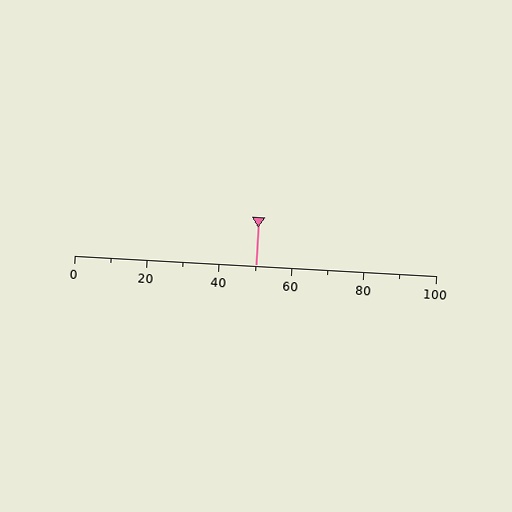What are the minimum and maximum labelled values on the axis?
The axis runs from 0 to 100.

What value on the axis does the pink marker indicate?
The marker indicates approximately 50.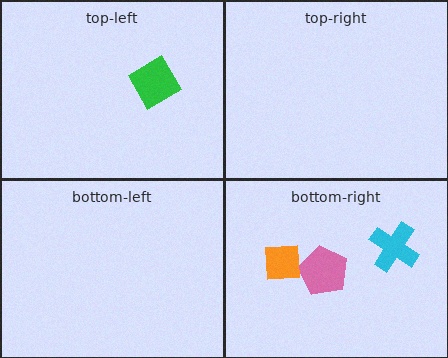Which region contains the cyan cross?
The bottom-right region.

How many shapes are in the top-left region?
1.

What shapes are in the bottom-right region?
The pink pentagon, the cyan cross, the orange square.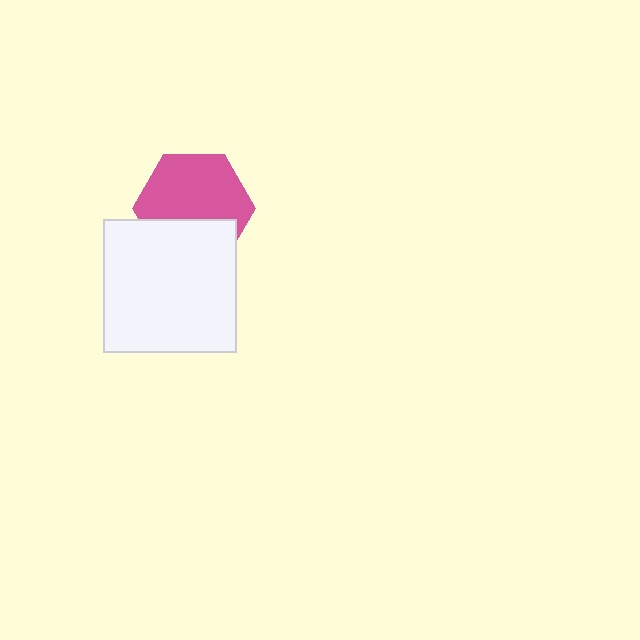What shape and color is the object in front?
The object in front is a white square.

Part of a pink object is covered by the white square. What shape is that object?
It is a hexagon.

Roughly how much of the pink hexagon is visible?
About half of it is visible (roughly 65%).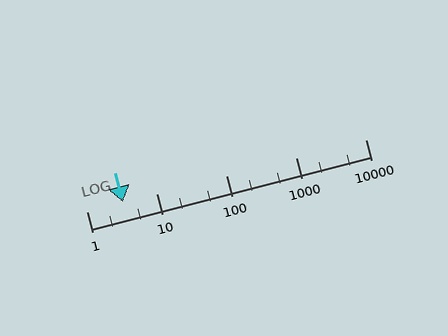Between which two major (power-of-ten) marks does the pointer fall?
The pointer is between 1 and 10.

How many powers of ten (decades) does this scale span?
The scale spans 4 decades, from 1 to 10000.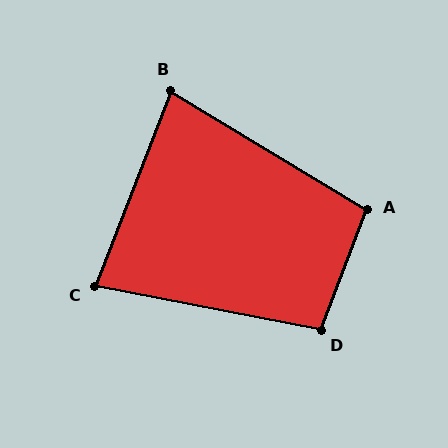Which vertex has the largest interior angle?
A, at approximately 100 degrees.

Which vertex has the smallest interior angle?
C, at approximately 80 degrees.